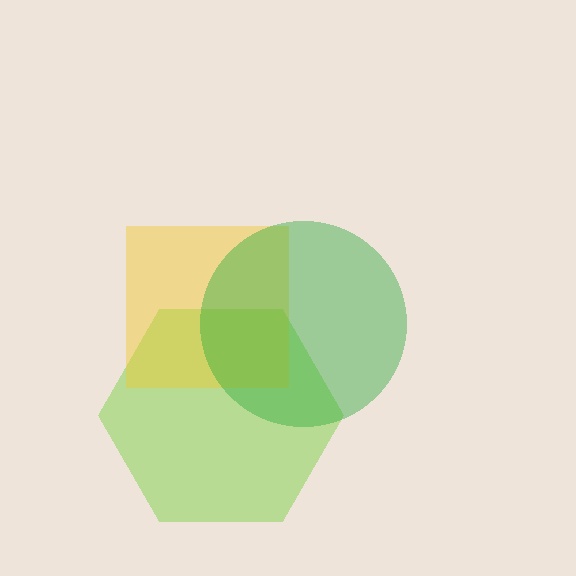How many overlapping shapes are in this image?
There are 3 overlapping shapes in the image.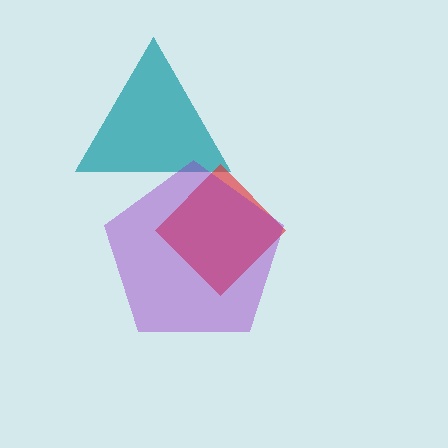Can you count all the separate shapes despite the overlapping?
Yes, there are 3 separate shapes.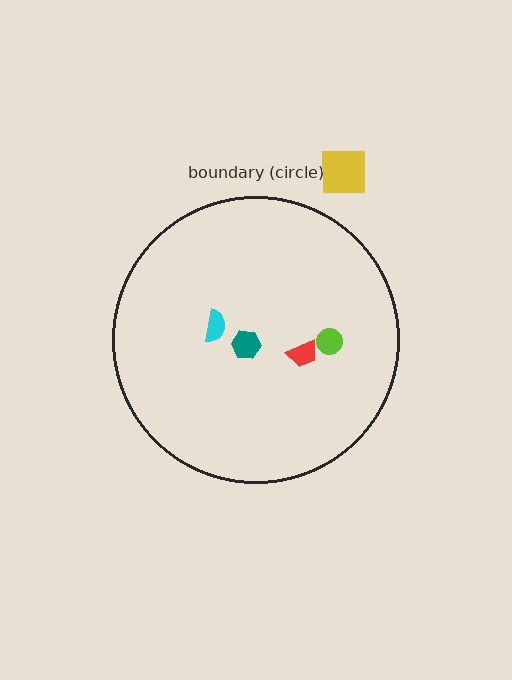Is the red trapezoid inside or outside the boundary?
Inside.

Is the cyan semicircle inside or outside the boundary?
Inside.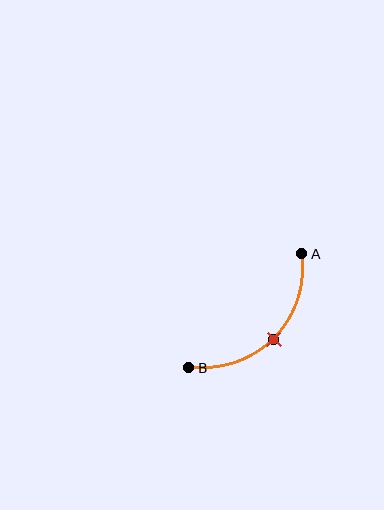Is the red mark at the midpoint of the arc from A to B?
Yes. The red mark lies on the arc at equal arc-length from both A and B — it is the arc midpoint.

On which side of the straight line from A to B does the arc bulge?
The arc bulges below and to the right of the straight line connecting A and B.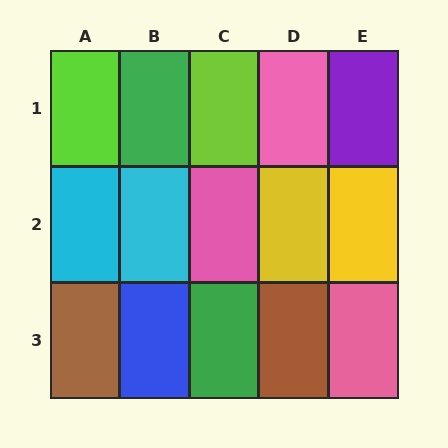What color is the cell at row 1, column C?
Lime.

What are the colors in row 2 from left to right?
Cyan, cyan, pink, yellow, yellow.